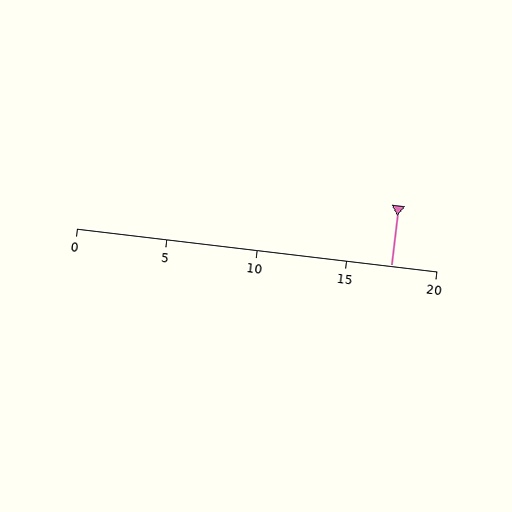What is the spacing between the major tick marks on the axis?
The major ticks are spaced 5 apart.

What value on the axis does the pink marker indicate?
The marker indicates approximately 17.5.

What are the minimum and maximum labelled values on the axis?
The axis runs from 0 to 20.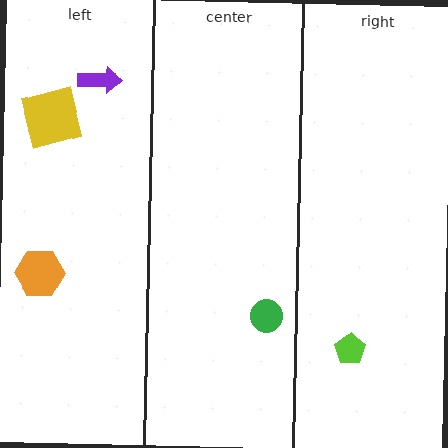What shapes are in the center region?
The green circle.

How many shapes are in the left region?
3.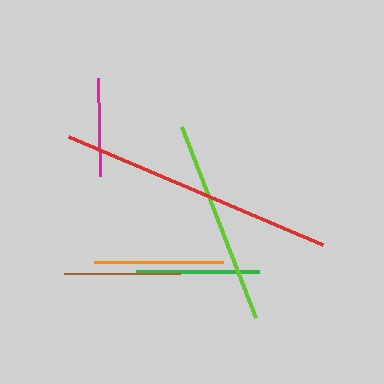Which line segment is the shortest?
The magenta line is the shortest at approximately 99 pixels.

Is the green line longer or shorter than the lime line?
The lime line is longer than the green line.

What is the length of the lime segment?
The lime segment is approximately 205 pixels long.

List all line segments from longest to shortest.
From longest to shortest: red, lime, orange, green, brown, magenta.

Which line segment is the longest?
The red line is the longest at approximately 276 pixels.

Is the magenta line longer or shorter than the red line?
The red line is longer than the magenta line.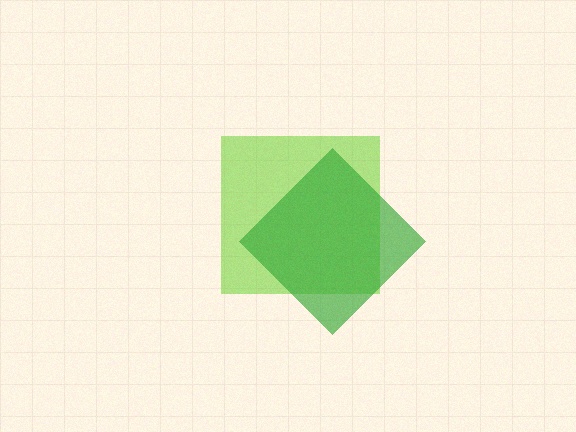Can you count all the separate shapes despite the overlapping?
Yes, there are 2 separate shapes.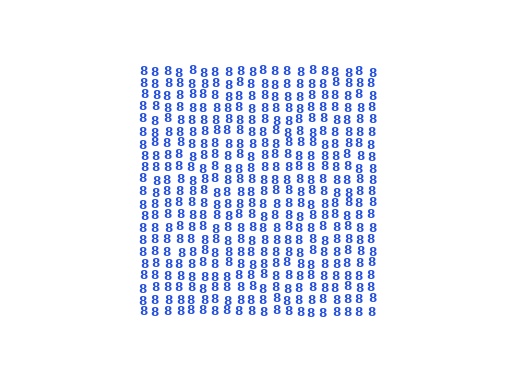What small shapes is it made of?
It is made of small digit 8's.